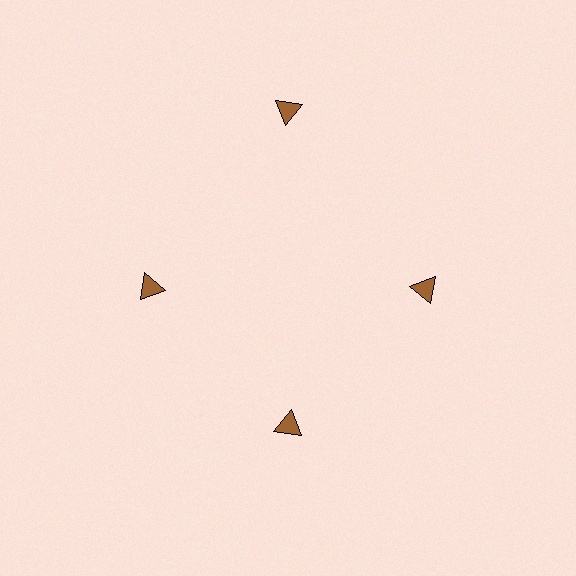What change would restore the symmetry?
The symmetry would be restored by moving it inward, back onto the ring so that all 4 triangles sit at equal angles and equal distance from the center.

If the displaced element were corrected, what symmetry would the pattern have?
It would have 4-fold rotational symmetry — the pattern would map onto itself every 90 degrees.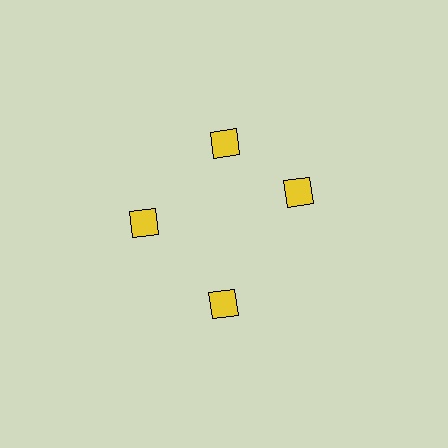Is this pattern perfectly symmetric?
No. The 4 yellow diamonds are arranged in a ring, but one element near the 3 o'clock position is rotated out of alignment along the ring, breaking the 4-fold rotational symmetry.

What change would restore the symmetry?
The symmetry would be restored by rotating it back into even spacing with its neighbors so that all 4 diamonds sit at equal angles and equal distance from the center.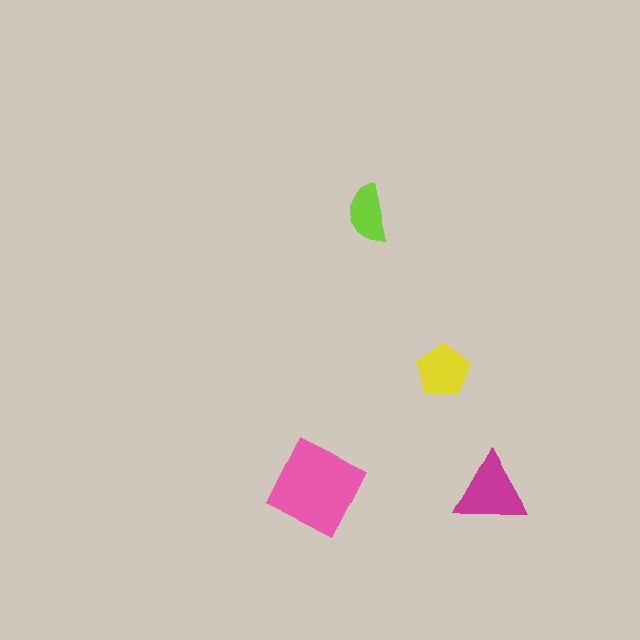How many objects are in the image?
There are 4 objects in the image.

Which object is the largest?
The pink square.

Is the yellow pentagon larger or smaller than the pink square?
Smaller.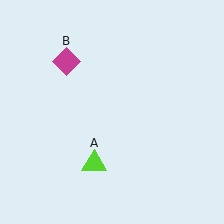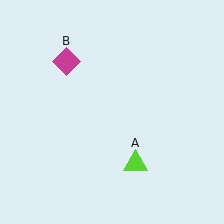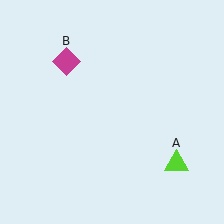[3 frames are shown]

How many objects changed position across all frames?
1 object changed position: lime triangle (object A).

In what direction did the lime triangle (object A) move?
The lime triangle (object A) moved right.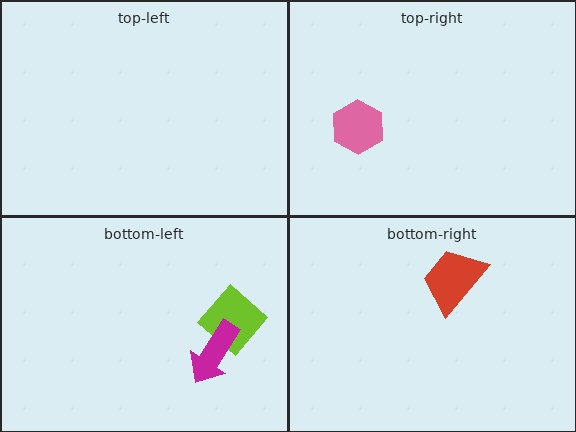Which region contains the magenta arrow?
The bottom-left region.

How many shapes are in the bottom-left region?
2.